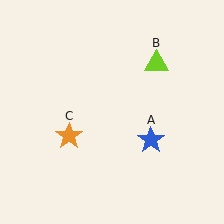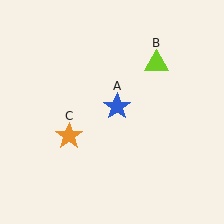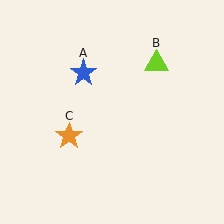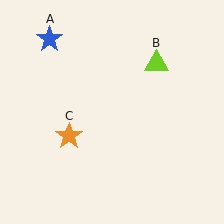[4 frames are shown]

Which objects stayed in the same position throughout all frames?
Lime triangle (object B) and orange star (object C) remained stationary.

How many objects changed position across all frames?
1 object changed position: blue star (object A).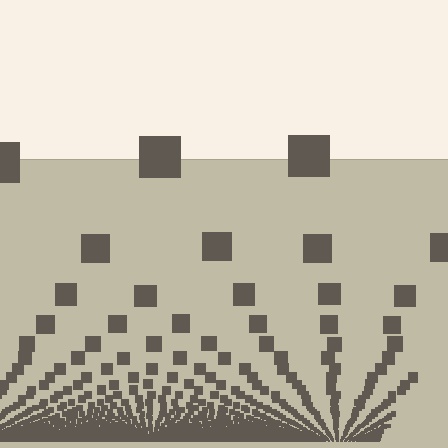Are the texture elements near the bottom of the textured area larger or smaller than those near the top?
Smaller. The gradient is inverted — elements near the bottom are smaller and denser.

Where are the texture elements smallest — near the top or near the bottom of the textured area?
Near the bottom.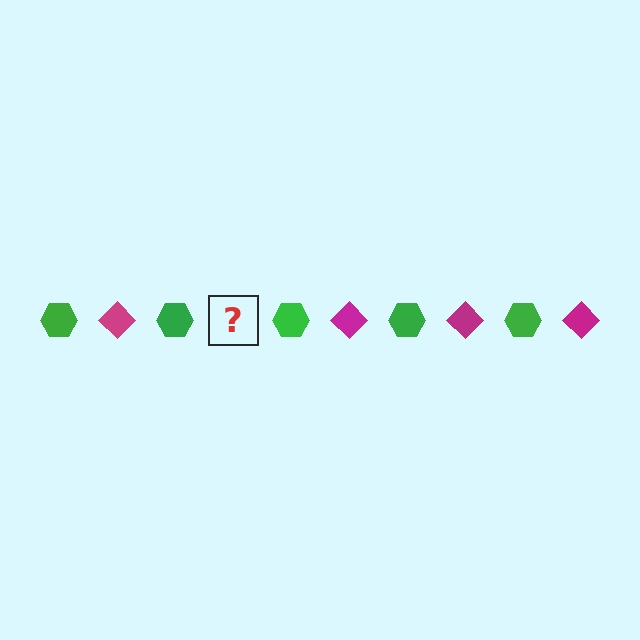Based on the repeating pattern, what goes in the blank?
The blank should be a magenta diamond.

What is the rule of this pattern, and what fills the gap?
The rule is that the pattern alternates between green hexagon and magenta diamond. The gap should be filled with a magenta diamond.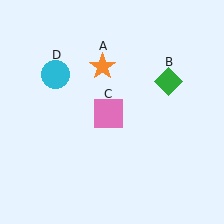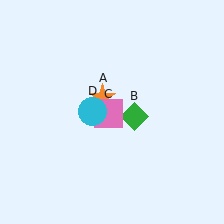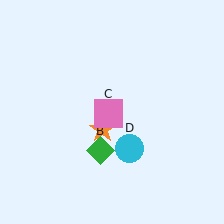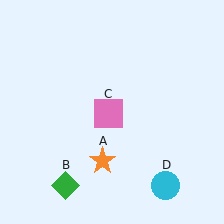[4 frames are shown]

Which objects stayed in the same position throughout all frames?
Pink square (object C) remained stationary.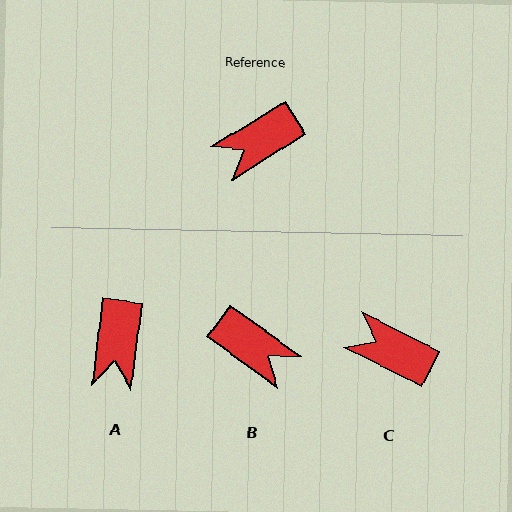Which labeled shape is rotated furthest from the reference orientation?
B, about 112 degrees away.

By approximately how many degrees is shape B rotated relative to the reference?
Approximately 112 degrees counter-clockwise.